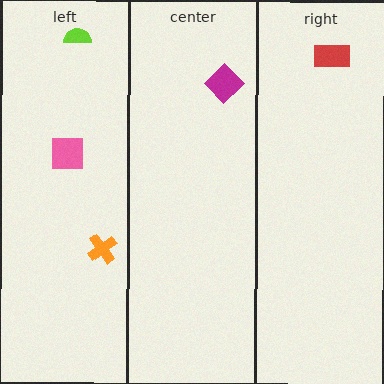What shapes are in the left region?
The orange cross, the lime semicircle, the pink square.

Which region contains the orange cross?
The left region.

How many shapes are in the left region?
3.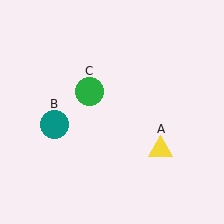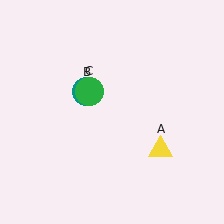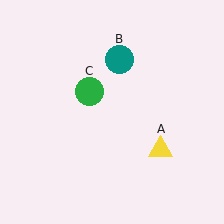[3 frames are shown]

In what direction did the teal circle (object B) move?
The teal circle (object B) moved up and to the right.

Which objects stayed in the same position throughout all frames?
Yellow triangle (object A) and green circle (object C) remained stationary.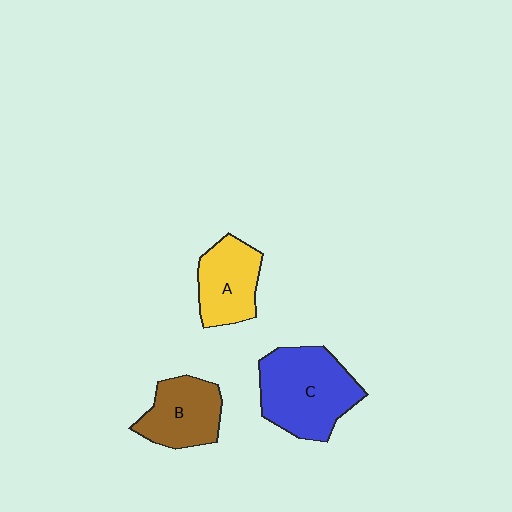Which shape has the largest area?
Shape C (blue).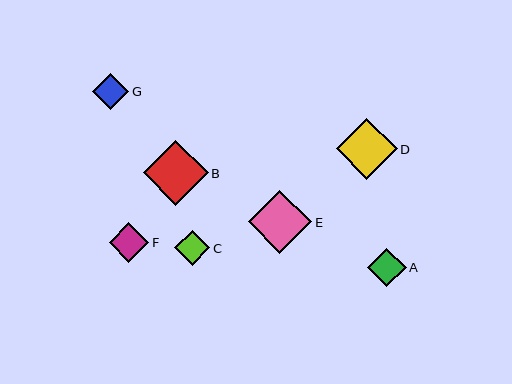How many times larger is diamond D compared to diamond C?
Diamond D is approximately 1.7 times the size of diamond C.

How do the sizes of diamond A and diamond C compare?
Diamond A and diamond C are approximately the same size.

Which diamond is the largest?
Diamond B is the largest with a size of approximately 65 pixels.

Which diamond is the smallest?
Diamond C is the smallest with a size of approximately 35 pixels.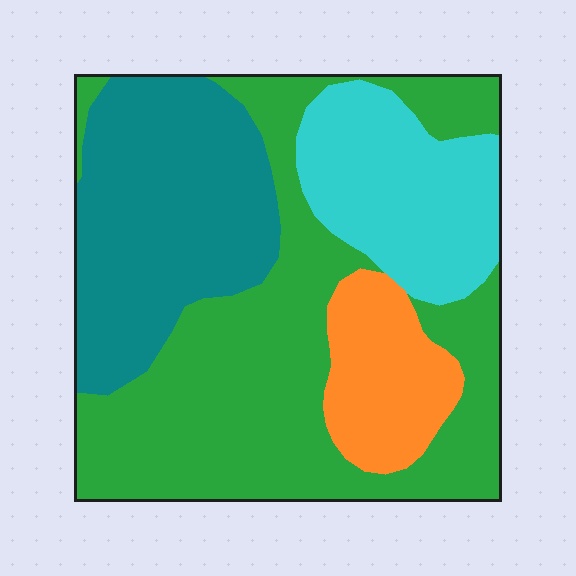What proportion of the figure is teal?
Teal covers roughly 25% of the figure.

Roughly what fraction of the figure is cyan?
Cyan takes up about one sixth (1/6) of the figure.